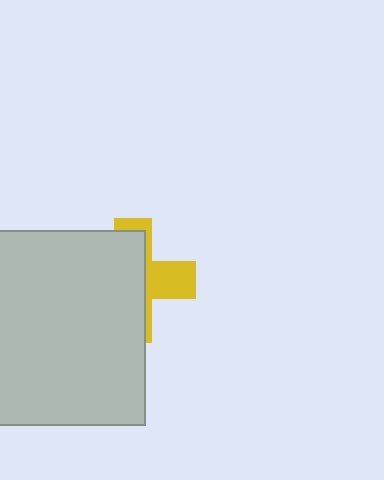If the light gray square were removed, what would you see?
You would see the complete yellow cross.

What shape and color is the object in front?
The object in front is a light gray square.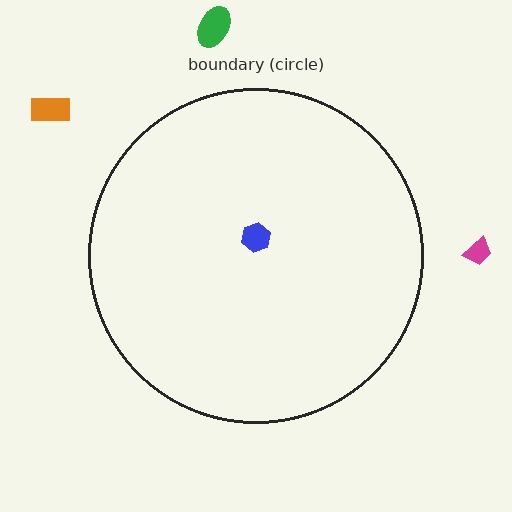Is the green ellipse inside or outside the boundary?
Outside.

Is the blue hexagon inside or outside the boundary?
Inside.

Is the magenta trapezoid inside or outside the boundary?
Outside.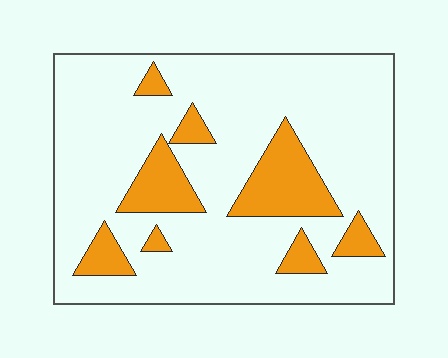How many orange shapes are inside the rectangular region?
8.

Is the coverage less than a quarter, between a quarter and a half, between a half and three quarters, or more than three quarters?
Less than a quarter.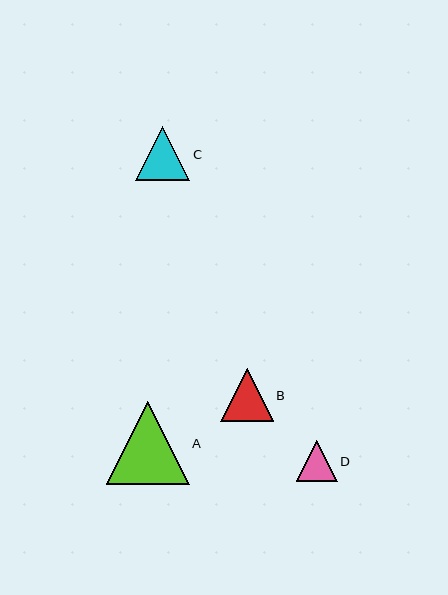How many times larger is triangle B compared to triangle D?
Triangle B is approximately 1.3 times the size of triangle D.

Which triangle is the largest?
Triangle A is the largest with a size of approximately 83 pixels.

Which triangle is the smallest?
Triangle D is the smallest with a size of approximately 41 pixels.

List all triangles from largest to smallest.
From largest to smallest: A, C, B, D.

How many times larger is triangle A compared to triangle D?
Triangle A is approximately 2.0 times the size of triangle D.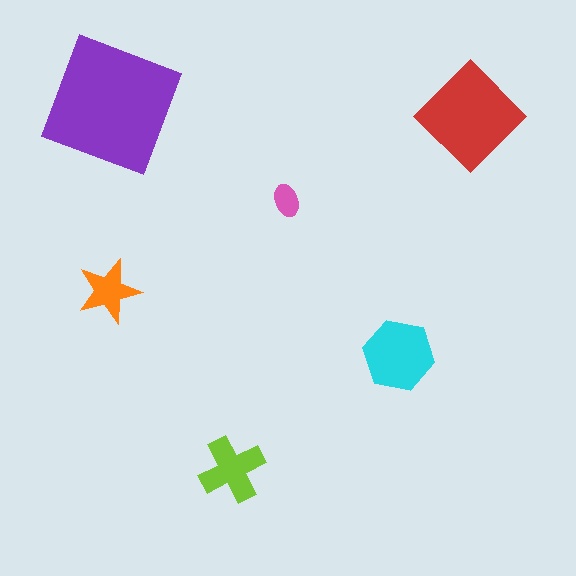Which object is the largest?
The purple square.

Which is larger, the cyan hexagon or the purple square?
The purple square.